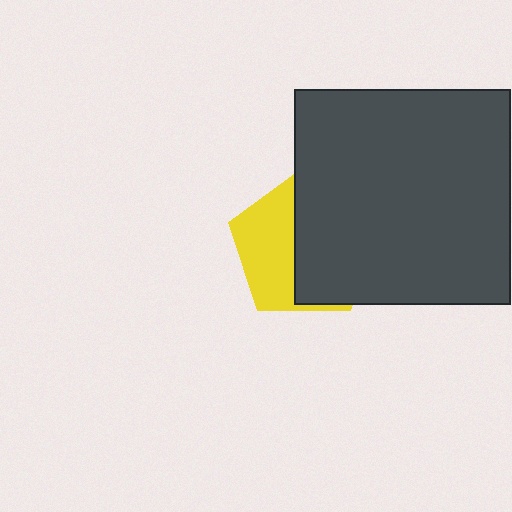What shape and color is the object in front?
The object in front is a dark gray square.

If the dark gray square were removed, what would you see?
You would see the complete yellow pentagon.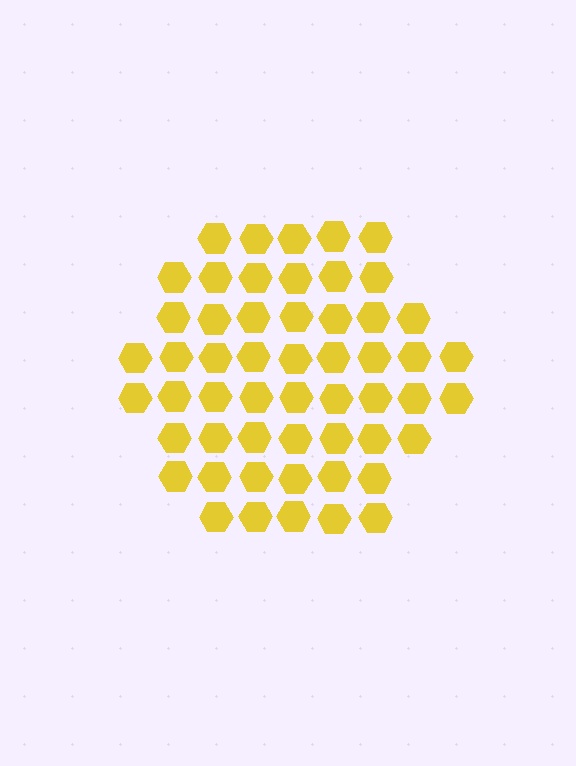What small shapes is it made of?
It is made of small hexagons.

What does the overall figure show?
The overall figure shows a hexagon.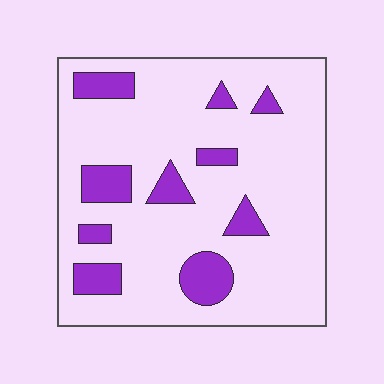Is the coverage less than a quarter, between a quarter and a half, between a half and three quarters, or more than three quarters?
Less than a quarter.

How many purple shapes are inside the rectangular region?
10.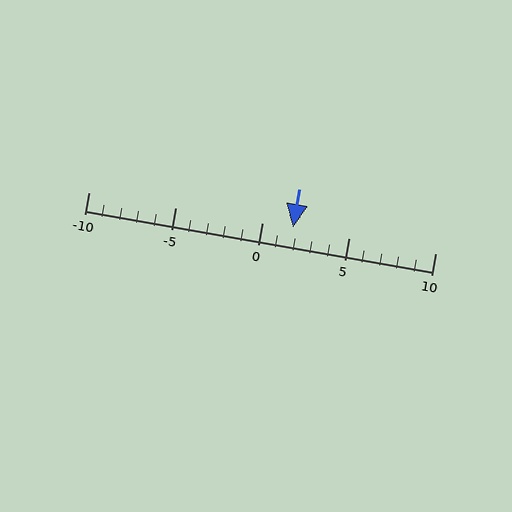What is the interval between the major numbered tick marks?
The major tick marks are spaced 5 units apart.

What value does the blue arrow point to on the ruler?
The blue arrow points to approximately 2.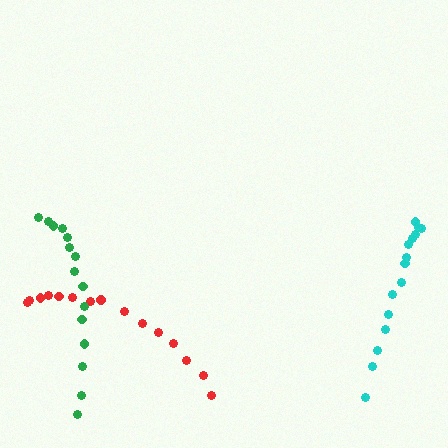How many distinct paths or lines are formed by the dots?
There are 3 distinct paths.